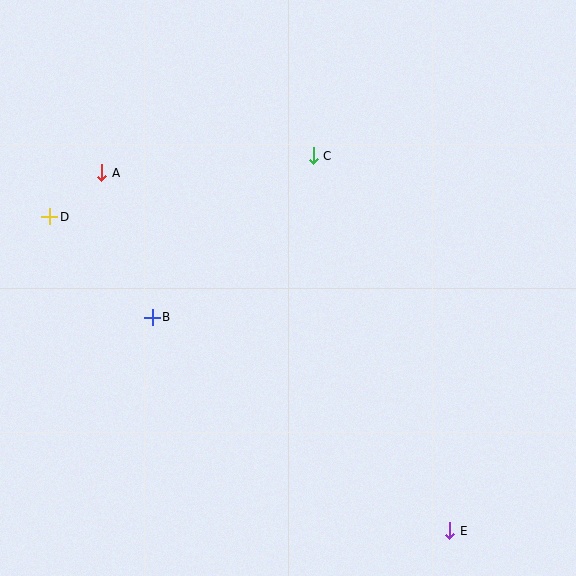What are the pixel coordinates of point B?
Point B is at (152, 317).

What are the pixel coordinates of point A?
Point A is at (102, 173).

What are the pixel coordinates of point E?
Point E is at (450, 531).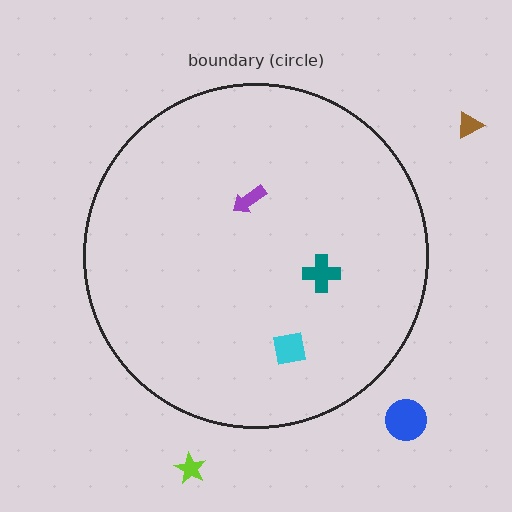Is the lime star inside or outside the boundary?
Outside.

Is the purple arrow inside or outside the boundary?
Inside.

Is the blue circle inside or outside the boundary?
Outside.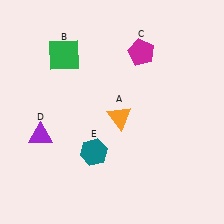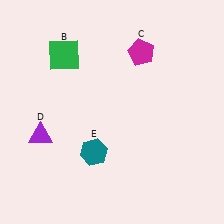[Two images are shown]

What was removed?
The orange triangle (A) was removed in Image 2.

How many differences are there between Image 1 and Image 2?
There is 1 difference between the two images.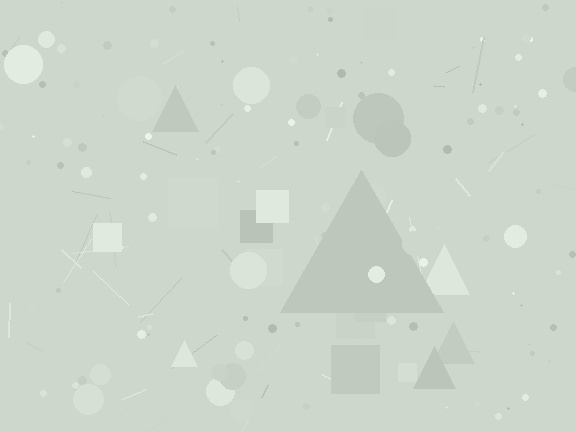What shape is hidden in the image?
A triangle is hidden in the image.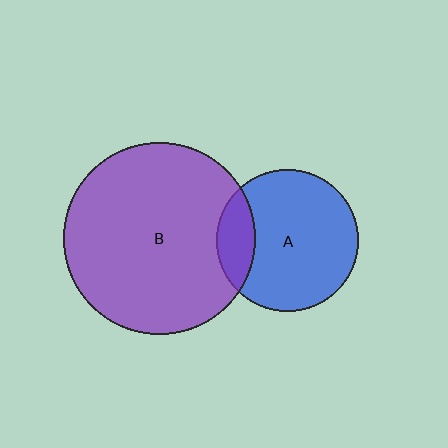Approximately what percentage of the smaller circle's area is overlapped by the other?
Approximately 15%.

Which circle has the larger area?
Circle B (purple).